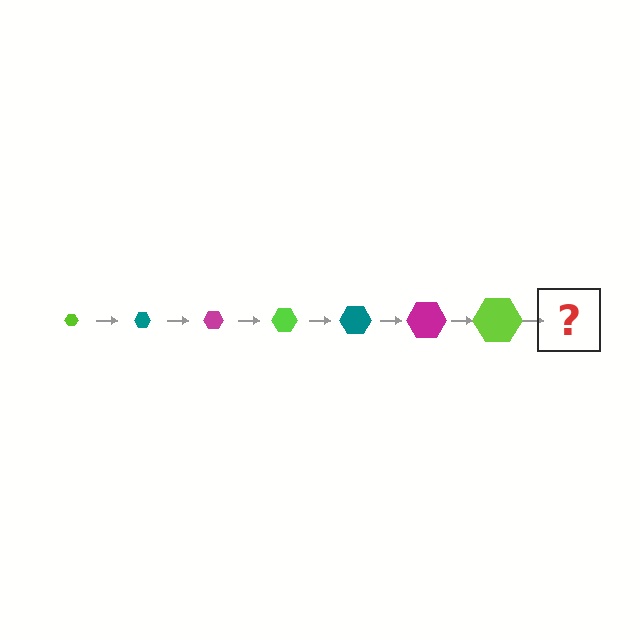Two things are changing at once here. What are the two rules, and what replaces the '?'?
The two rules are that the hexagon grows larger each step and the color cycles through lime, teal, and magenta. The '?' should be a teal hexagon, larger than the previous one.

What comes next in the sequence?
The next element should be a teal hexagon, larger than the previous one.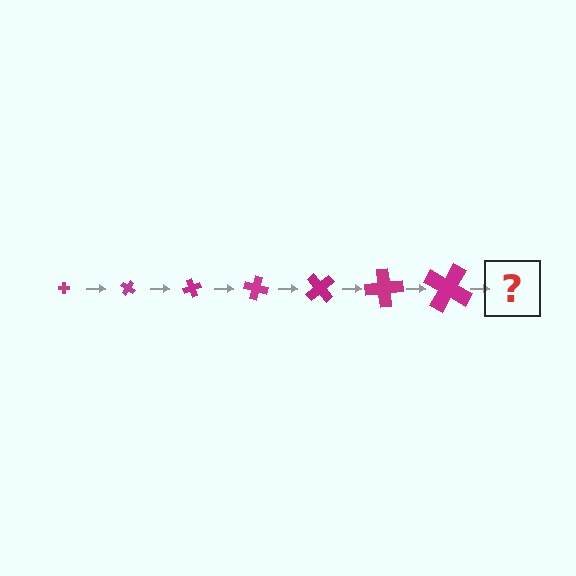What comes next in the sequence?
The next element should be a cross, larger than the previous one and rotated 245 degrees from the start.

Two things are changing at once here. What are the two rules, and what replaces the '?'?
The two rules are that the cross grows larger each step and it rotates 35 degrees each step. The '?' should be a cross, larger than the previous one and rotated 245 degrees from the start.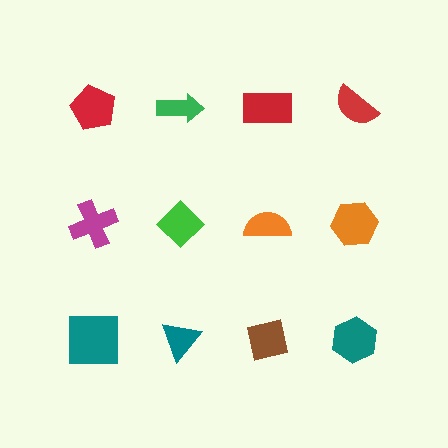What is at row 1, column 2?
A green arrow.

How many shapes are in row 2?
4 shapes.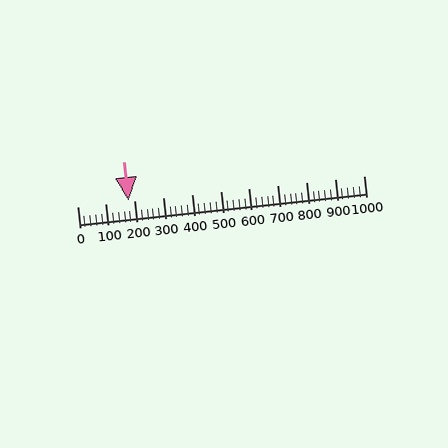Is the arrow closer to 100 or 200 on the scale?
The arrow is closer to 200.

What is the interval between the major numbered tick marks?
The major tick marks are spaced 100 units apart.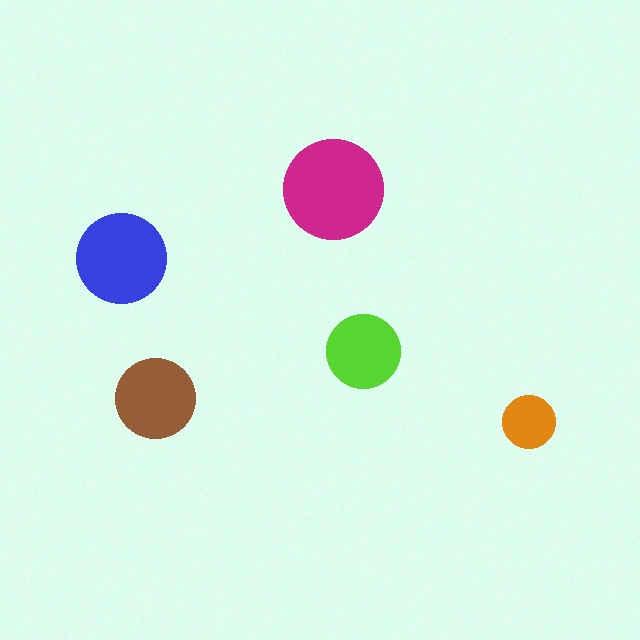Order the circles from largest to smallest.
the magenta one, the blue one, the brown one, the lime one, the orange one.